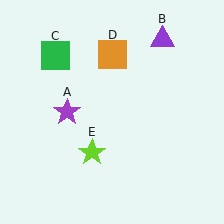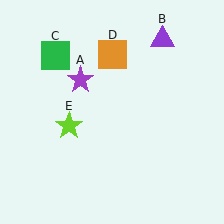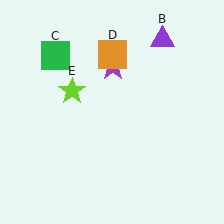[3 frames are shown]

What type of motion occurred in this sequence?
The purple star (object A), lime star (object E) rotated clockwise around the center of the scene.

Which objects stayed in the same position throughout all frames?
Purple triangle (object B) and green square (object C) and orange square (object D) remained stationary.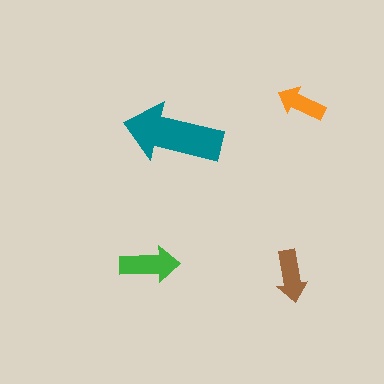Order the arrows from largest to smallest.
the teal one, the green one, the brown one, the orange one.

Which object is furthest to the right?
The orange arrow is rightmost.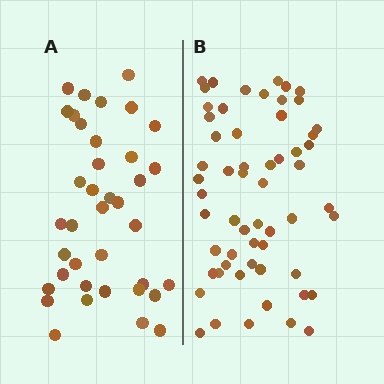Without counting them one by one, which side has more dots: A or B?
Region B (the right region) has more dots.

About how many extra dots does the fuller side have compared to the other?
Region B has approximately 20 more dots than region A.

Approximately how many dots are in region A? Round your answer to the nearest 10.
About 40 dots. (The exact count is 38, which rounds to 40.)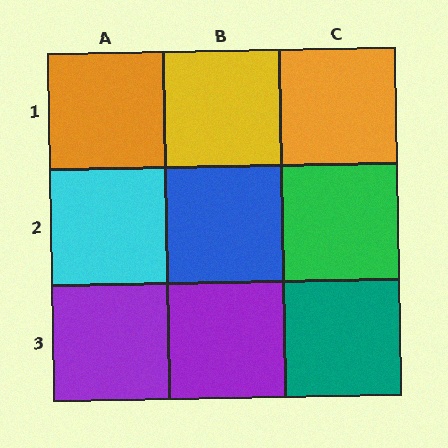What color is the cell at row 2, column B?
Blue.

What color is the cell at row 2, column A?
Cyan.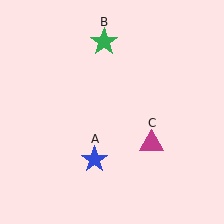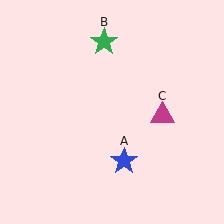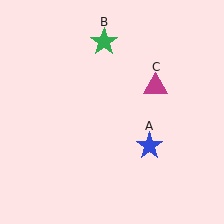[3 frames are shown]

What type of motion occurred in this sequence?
The blue star (object A), magenta triangle (object C) rotated counterclockwise around the center of the scene.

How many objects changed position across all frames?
2 objects changed position: blue star (object A), magenta triangle (object C).